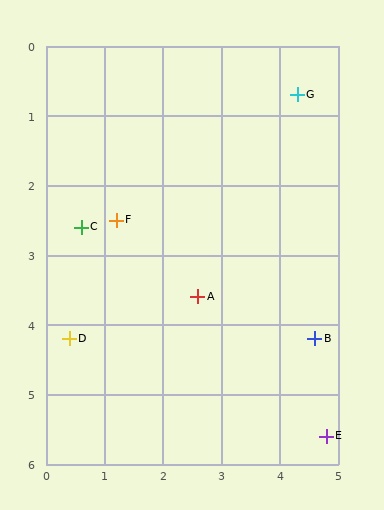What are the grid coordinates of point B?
Point B is at approximately (4.6, 4.2).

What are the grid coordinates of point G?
Point G is at approximately (4.3, 0.7).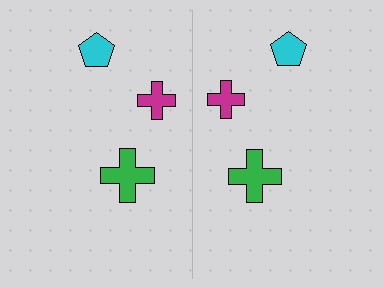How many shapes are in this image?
There are 6 shapes in this image.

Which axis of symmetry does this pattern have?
The pattern has a vertical axis of symmetry running through the center of the image.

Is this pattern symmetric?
Yes, this pattern has bilateral (reflection) symmetry.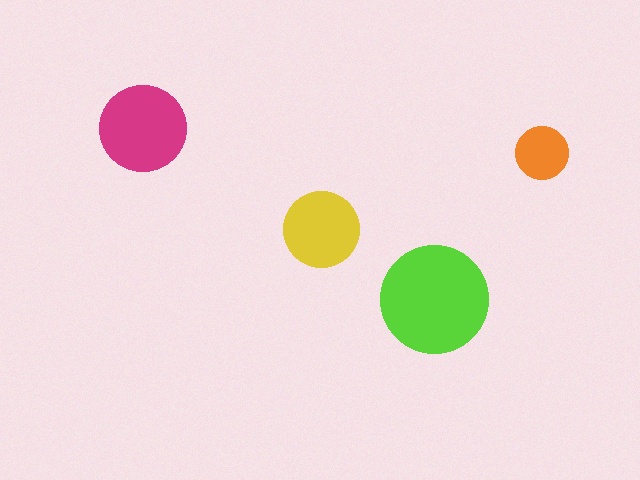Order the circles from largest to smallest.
the lime one, the magenta one, the yellow one, the orange one.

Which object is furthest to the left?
The magenta circle is leftmost.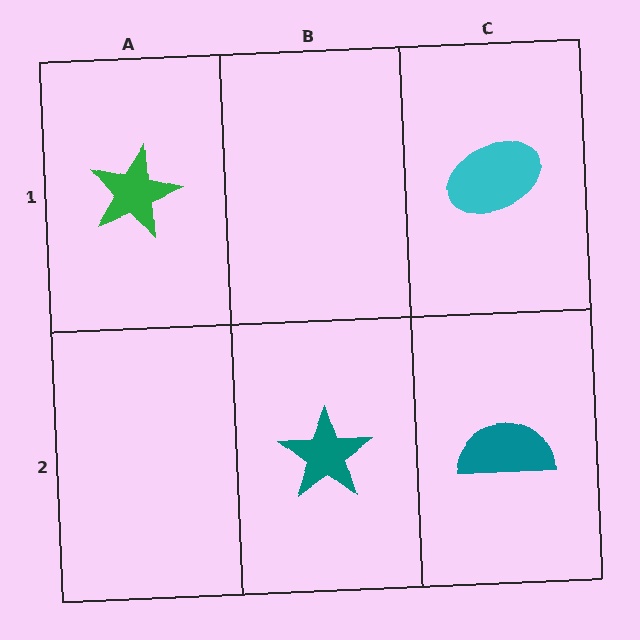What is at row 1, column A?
A green star.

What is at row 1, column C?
A cyan ellipse.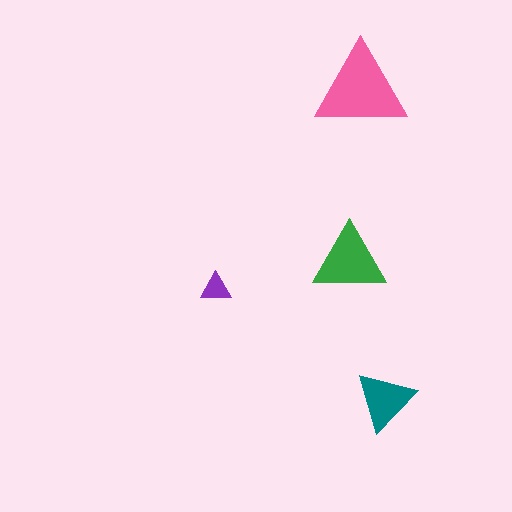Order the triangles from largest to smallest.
the pink one, the green one, the teal one, the purple one.